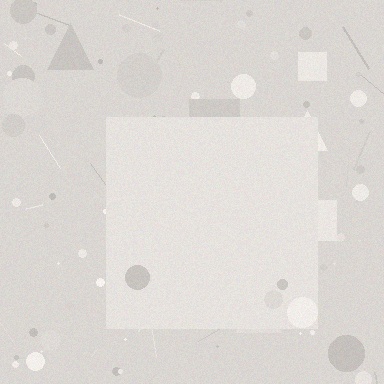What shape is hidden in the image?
A square is hidden in the image.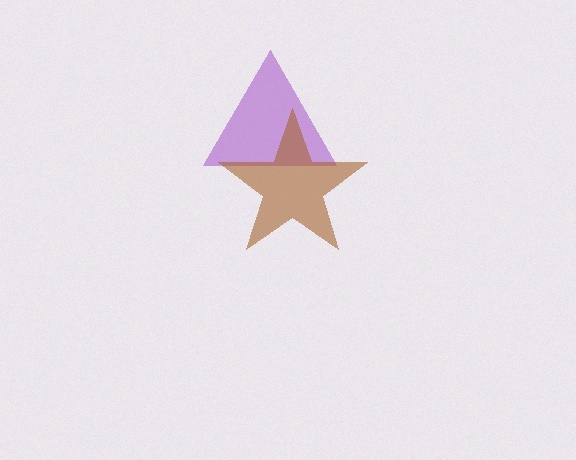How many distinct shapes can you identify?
There are 2 distinct shapes: a purple triangle, a brown star.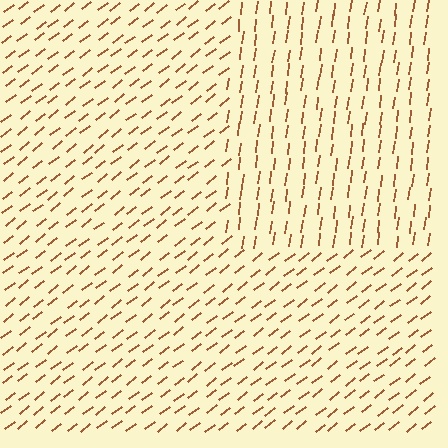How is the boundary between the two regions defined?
The boundary is defined purely by a change in line orientation (approximately 45 degrees difference). All lines are the same color and thickness.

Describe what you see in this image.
The image is filled with small brown line segments. A rectangle region in the image has lines oriented differently from the surrounding lines, creating a visible texture boundary.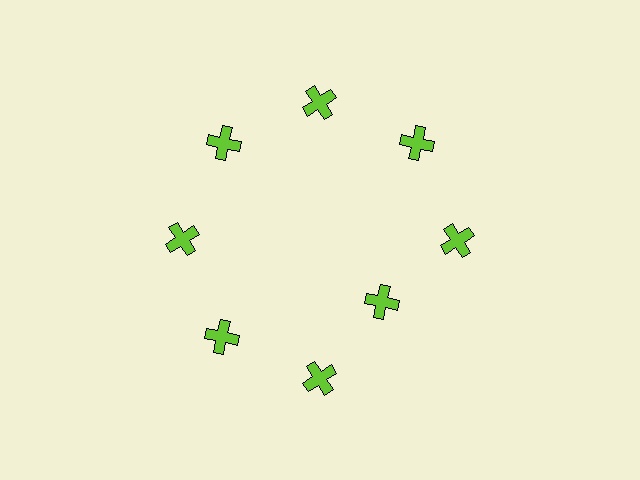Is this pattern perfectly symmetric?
No. The 8 lime crosses are arranged in a ring, but one element near the 4 o'clock position is pulled inward toward the center, breaking the 8-fold rotational symmetry.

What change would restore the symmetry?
The symmetry would be restored by moving it outward, back onto the ring so that all 8 crosses sit at equal angles and equal distance from the center.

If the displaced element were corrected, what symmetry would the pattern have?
It would have 8-fold rotational symmetry — the pattern would map onto itself every 45 degrees.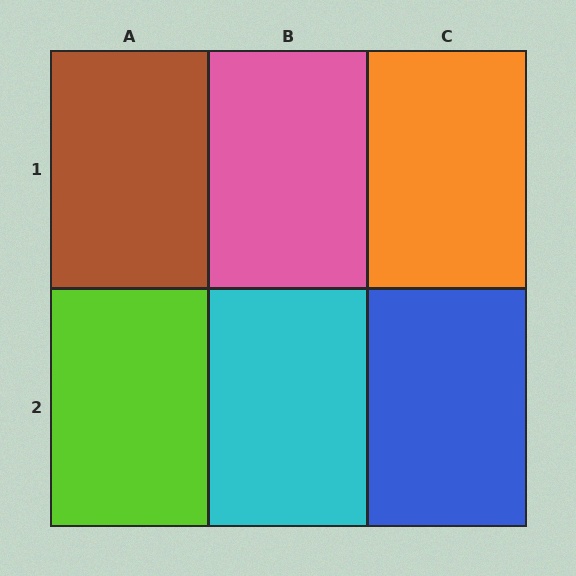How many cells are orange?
1 cell is orange.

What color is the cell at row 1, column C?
Orange.